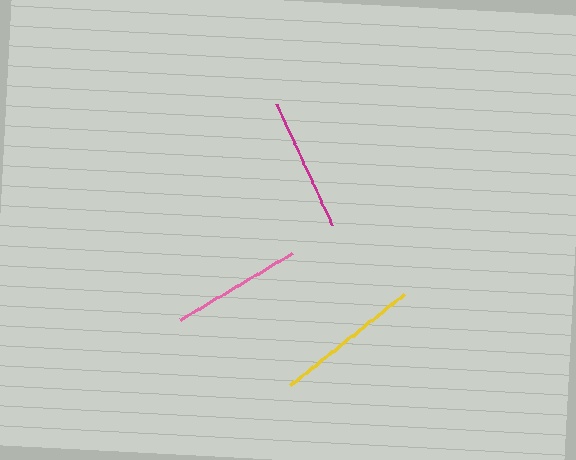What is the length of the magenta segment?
The magenta segment is approximately 133 pixels long.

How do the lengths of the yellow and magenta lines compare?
The yellow and magenta lines are approximately the same length.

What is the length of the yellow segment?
The yellow segment is approximately 146 pixels long.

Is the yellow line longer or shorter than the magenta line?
The yellow line is longer than the magenta line.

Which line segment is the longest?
The yellow line is the longest at approximately 146 pixels.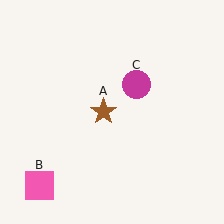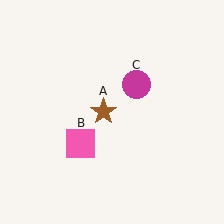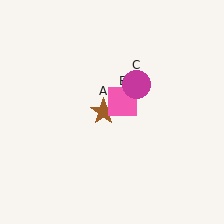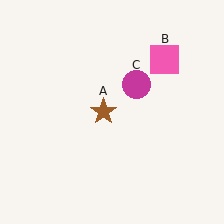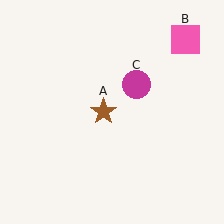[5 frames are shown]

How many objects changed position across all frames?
1 object changed position: pink square (object B).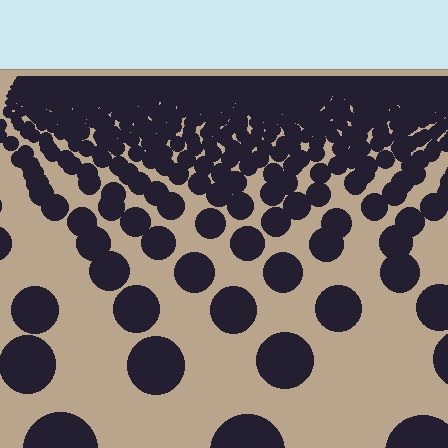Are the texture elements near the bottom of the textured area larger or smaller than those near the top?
Larger. Near the bottom, elements are closer to the viewer and appear at a bigger on-screen size.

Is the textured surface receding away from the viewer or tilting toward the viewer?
The surface is receding away from the viewer. Texture elements get smaller and denser toward the top.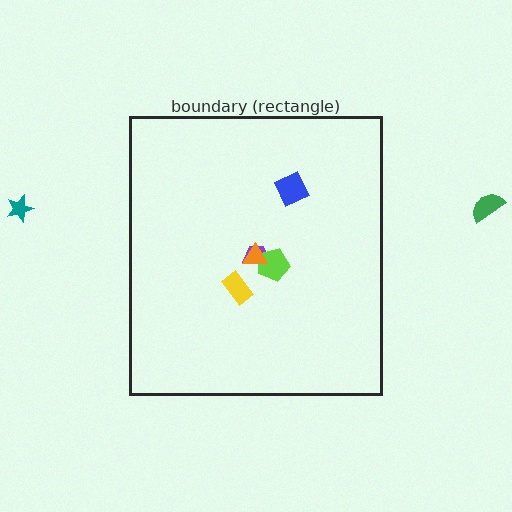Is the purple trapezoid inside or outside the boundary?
Inside.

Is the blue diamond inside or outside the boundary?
Inside.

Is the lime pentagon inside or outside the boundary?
Inside.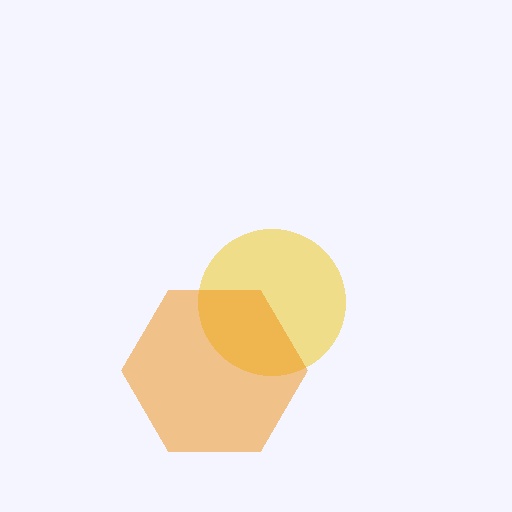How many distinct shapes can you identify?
There are 2 distinct shapes: a yellow circle, an orange hexagon.